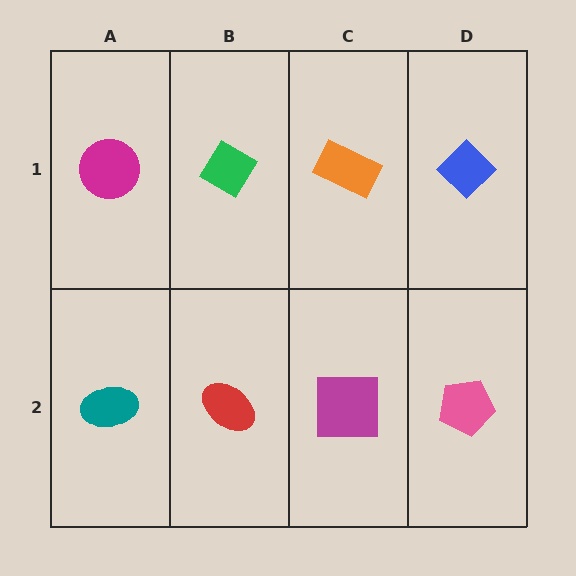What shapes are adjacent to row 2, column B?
A green diamond (row 1, column B), a teal ellipse (row 2, column A), a magenta square (row 2, column C).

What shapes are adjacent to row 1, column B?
A red ellipse (row 2, column B), a magenta circle (row 1, column A), an orange rectangle (row 1, column C).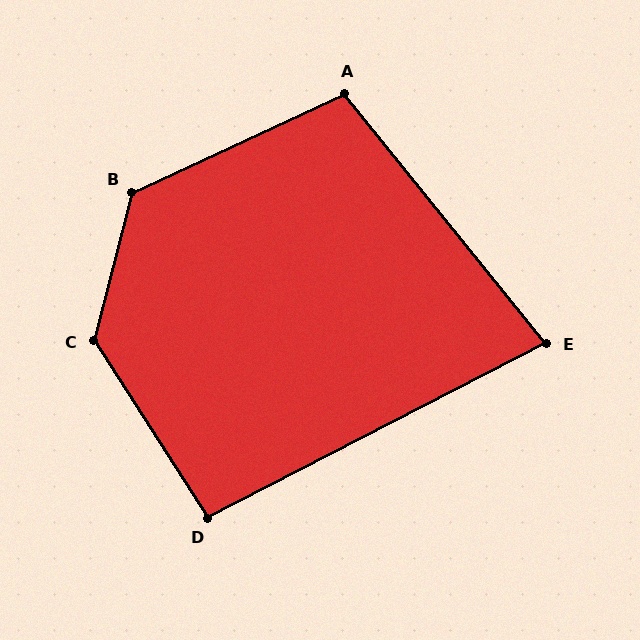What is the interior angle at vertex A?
Approximately 104 degrees (obtuse).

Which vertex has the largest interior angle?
C, at approximately 133 degrees.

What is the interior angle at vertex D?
Approximately 96 degrees (obtuse).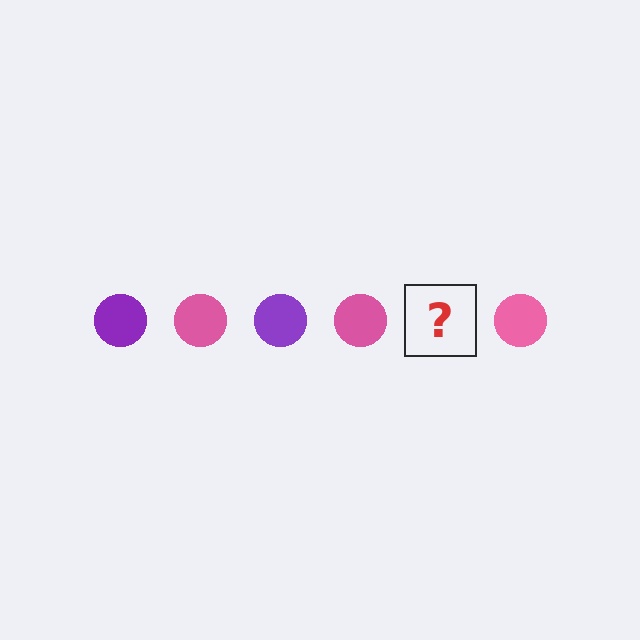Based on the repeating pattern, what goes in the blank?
The blank should be a purple circle.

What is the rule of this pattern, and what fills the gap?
The rule is that the pattern cycles through purple, pink circles. The gap should be filled with a purple circle.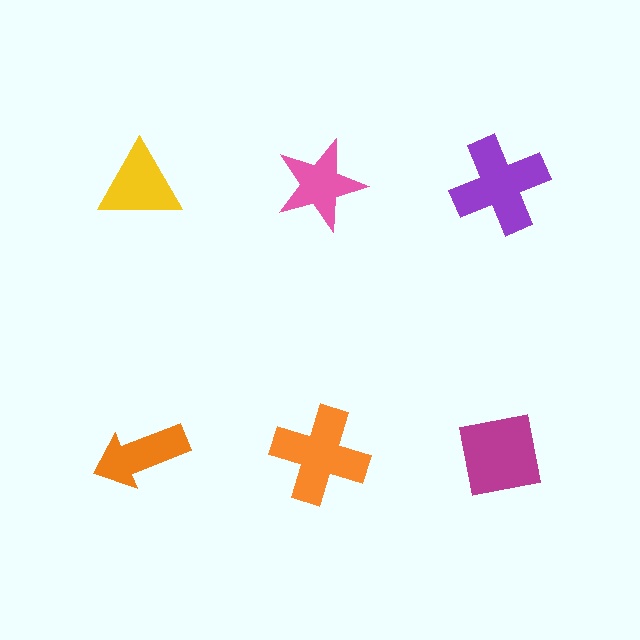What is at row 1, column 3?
A purple cross.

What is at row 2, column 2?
An orange cross.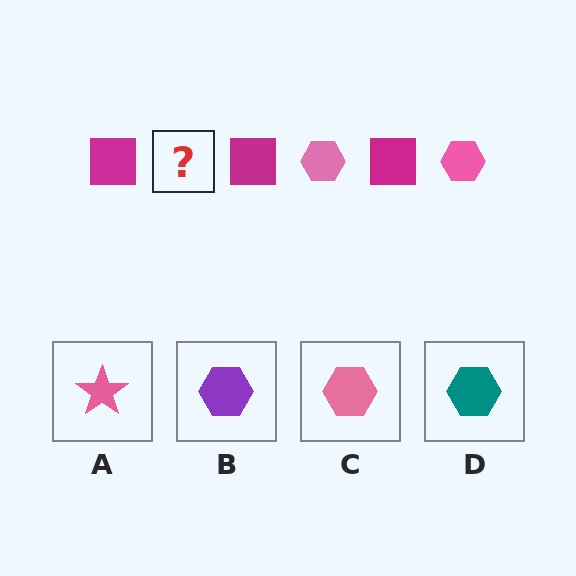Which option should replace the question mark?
Option C.